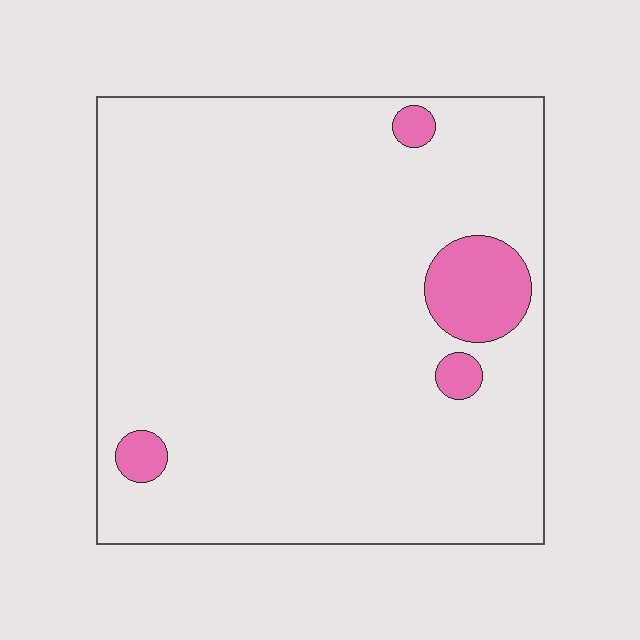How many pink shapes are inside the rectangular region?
4.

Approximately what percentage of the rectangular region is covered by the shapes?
Approximately 5%.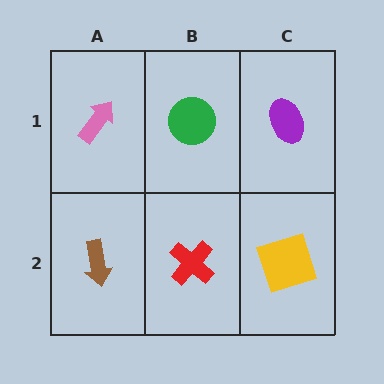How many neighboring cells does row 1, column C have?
2.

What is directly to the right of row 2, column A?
A red cross.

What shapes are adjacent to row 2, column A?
A pink arrow (row 1, column A), a red cross (row 2, column B).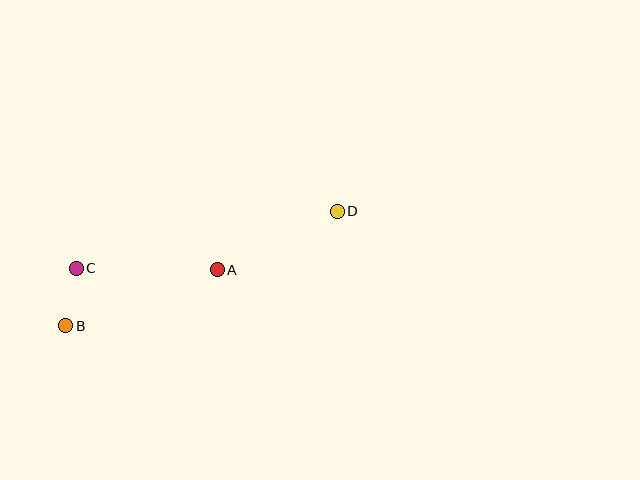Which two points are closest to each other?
Points B and C are closest to each other.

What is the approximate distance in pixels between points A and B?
The distance between A and B is approximately 161 pixels.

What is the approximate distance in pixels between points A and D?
The distance between A and D is approximately 134 pixels.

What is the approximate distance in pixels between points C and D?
The distance between C and D is approximately 267 pixels.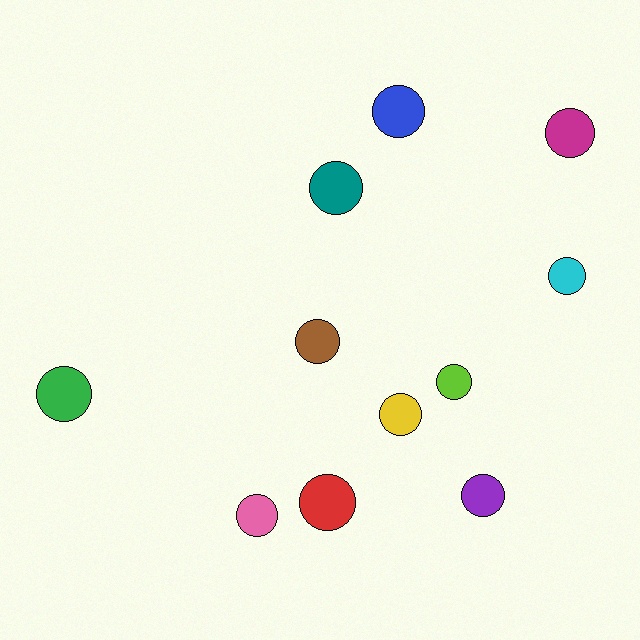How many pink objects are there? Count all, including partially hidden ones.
There is 1 pink object.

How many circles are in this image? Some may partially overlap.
There are 11 circles.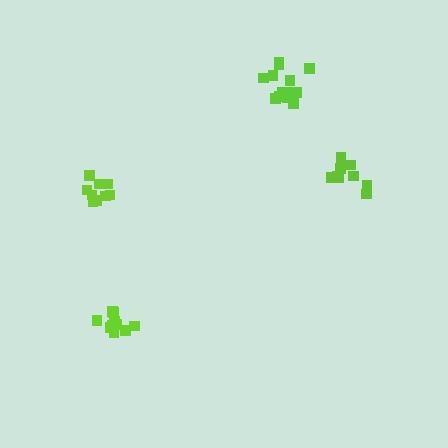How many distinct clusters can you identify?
There are 4 distinct clusters.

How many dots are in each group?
Group 1: 10 dots, Group 2: 9 dots, Group 3: 9 dots, Group 4: 15 dots (43 total).